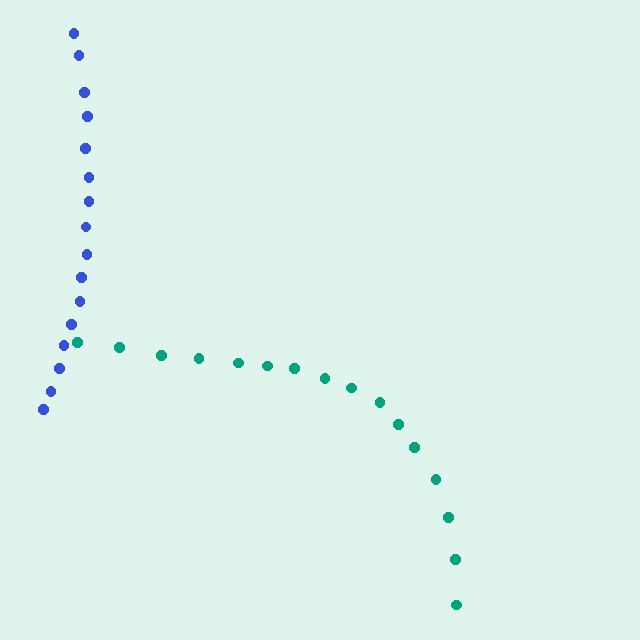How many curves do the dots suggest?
There are 2 distinct paths.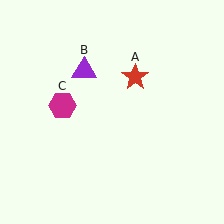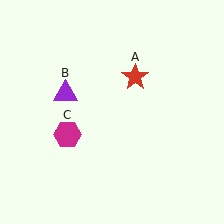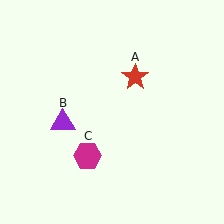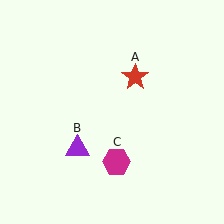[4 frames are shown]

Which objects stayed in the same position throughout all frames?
Red star (object A) remained stationary.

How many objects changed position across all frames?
2 objects changed position: purple triangle (object B), magenta hexagon (object C).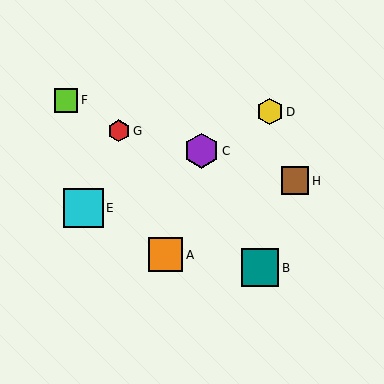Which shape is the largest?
The cyan square (labeled E) is the largest.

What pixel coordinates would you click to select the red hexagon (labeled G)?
Click at (119, 131) to select the red hexagon G.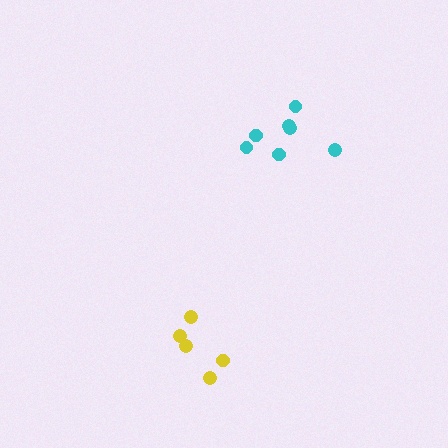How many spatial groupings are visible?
There are 2 spatial groupings.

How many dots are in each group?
Group 1: 7 dots, Group 2: 5 dots (12 total).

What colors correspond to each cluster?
The clusters are colored: cyan, yellow.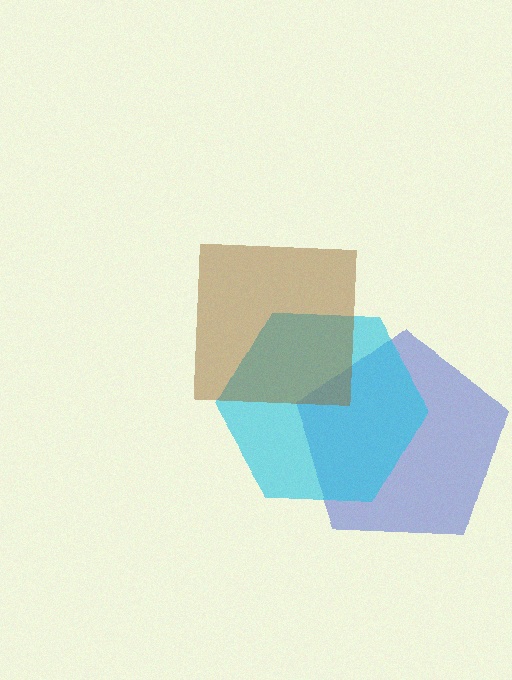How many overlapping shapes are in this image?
There are 3 overlapping shapes in the image.